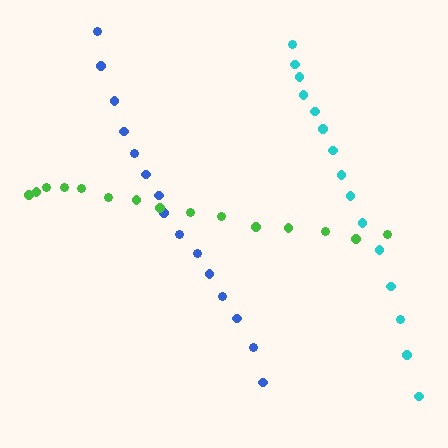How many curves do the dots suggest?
There are 3 distinct paths.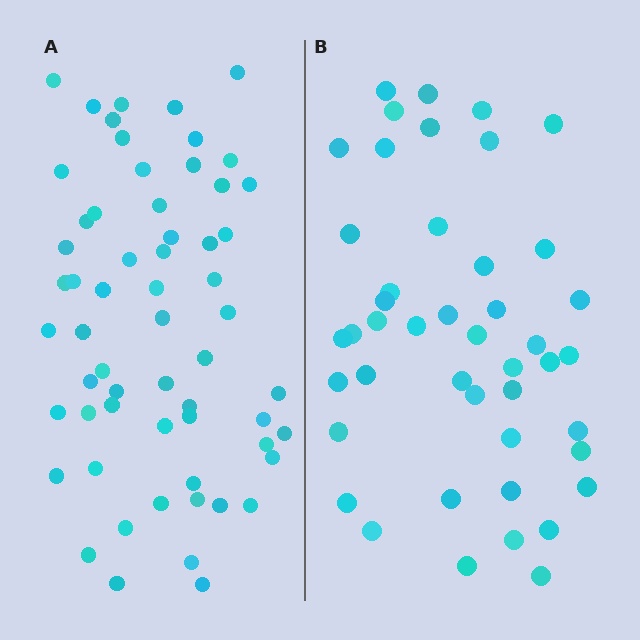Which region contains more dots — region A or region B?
Region A (the left region) has more dots.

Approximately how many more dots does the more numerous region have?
Region A has approximately 15 more dots than region B.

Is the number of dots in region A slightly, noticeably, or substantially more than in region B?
Region A has noticeably more, but not dramatically so. The ratio is roughly 1.3 to 1.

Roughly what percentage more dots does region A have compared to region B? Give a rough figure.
About 35% more.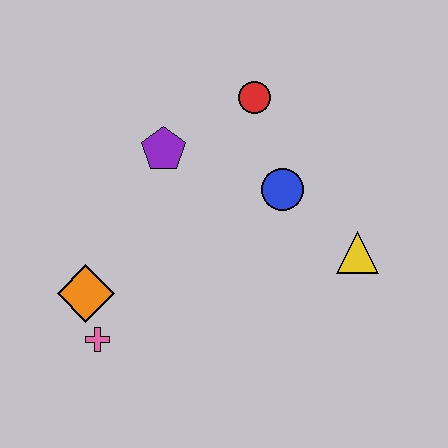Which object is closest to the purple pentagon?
The red circle is closest to the purple pentagon.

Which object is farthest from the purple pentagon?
The yellow triangle is farthest from the purple pentagon.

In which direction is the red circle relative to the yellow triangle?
The red circle is above the yellow triangle.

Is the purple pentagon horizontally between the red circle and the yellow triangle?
No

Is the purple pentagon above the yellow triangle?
Yes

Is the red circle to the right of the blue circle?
No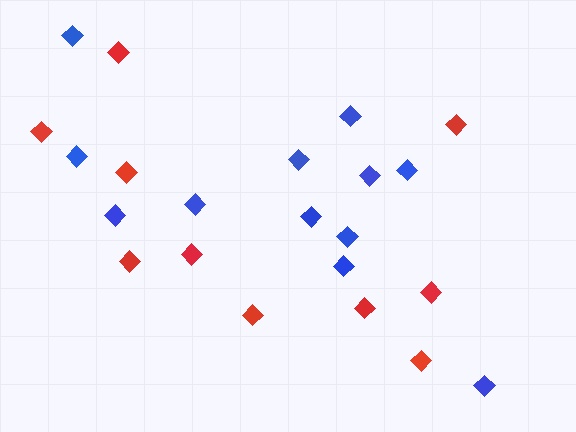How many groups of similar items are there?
There are 2 groups: one group of blue diamonds (12) and one group of red diamonds (10).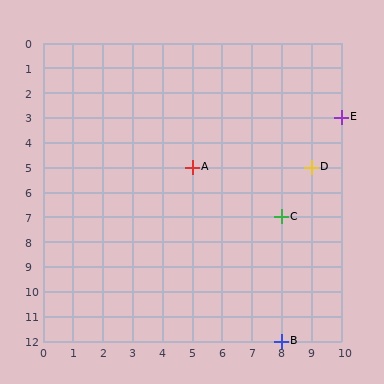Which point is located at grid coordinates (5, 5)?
Point A is at (5, 5).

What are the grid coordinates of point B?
Point B is at grid coordinates (8, 12).